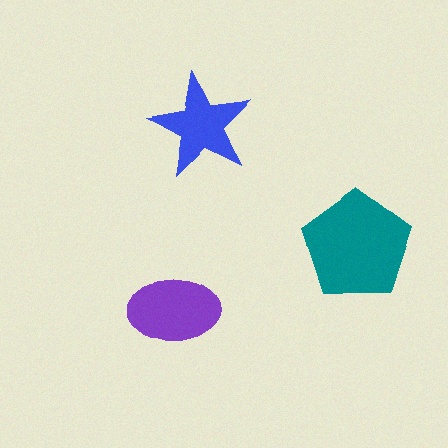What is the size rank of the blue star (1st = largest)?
3rd.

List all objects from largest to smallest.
The teal pentagon, the purple ellipse, the blue star.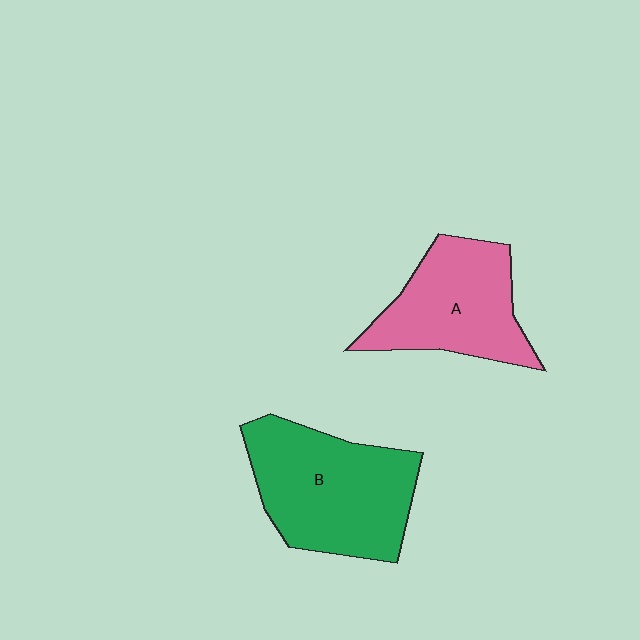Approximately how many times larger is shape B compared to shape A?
Approximately 1.3 times.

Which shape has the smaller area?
Shape A (pink).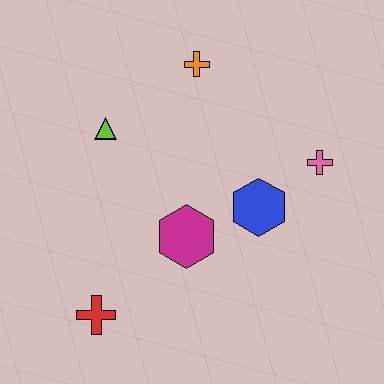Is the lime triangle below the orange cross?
Yes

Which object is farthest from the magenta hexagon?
The orange cross is farthest from the magenta hexagon.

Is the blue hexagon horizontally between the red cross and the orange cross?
No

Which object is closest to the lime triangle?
The orange cross is closest to the lime triangle.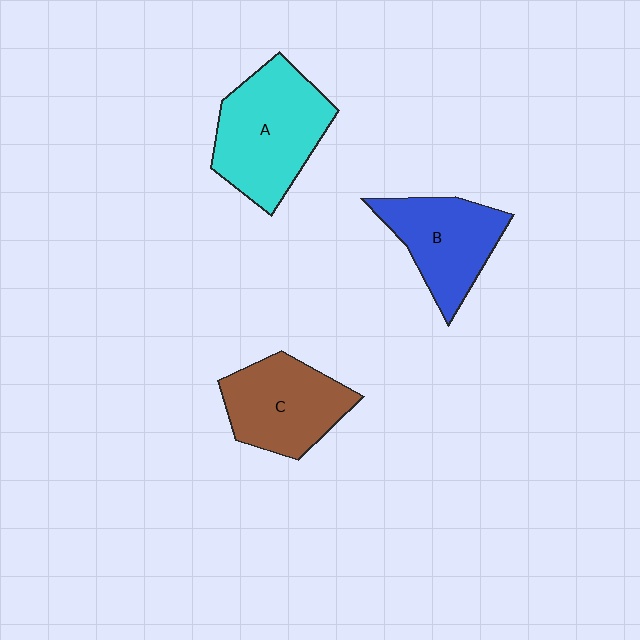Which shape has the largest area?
Shape A (cyan).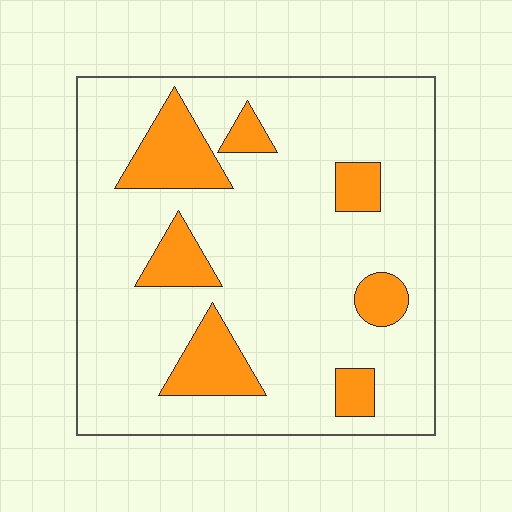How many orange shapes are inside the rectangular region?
7.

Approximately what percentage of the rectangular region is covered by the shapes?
Approximately 20%.